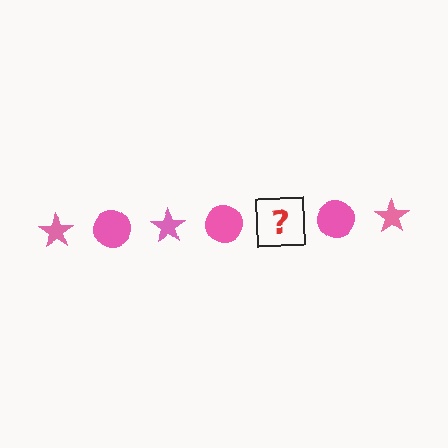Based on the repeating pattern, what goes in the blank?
The blank should be a pink star.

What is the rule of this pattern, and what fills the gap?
The rule is that the pattern cycles through star, circle shapes in pink. The gap should be filled with a pink star.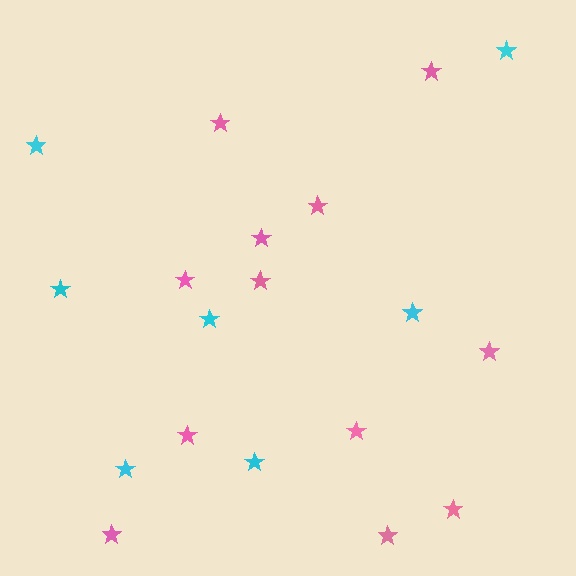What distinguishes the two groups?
There are 2 groups: one group of pink stars (12) and one group of cyan stars (7).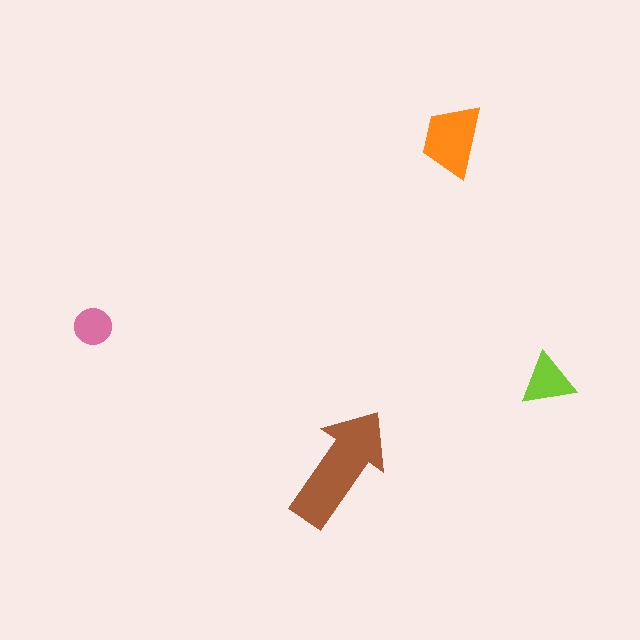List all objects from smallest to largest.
The pink circle, the lime triangle, the orange trapezoid, the brown arrow.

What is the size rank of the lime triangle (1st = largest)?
3rd.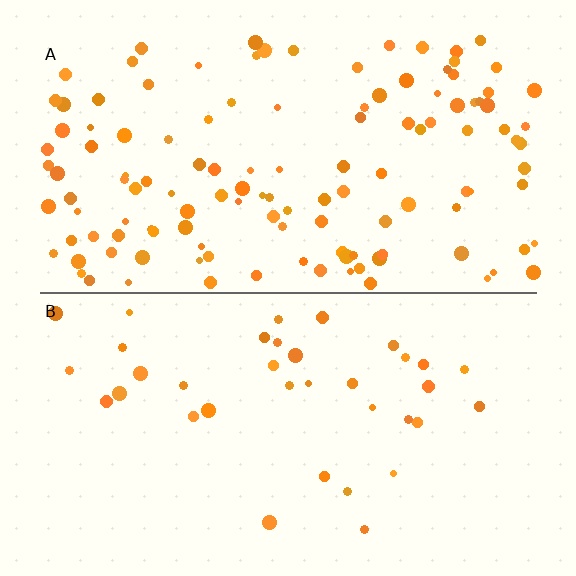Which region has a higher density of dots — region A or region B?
A (the top).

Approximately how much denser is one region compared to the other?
Approximately 3.5× — region A over region B.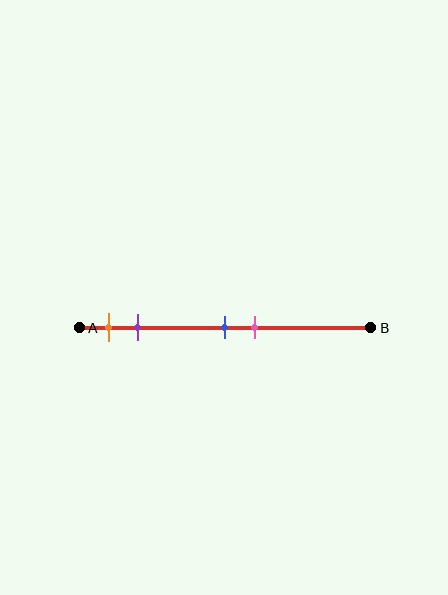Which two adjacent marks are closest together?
The blue and pink marks are the closest adjacent pair.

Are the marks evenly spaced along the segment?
No, the marks are not evenly spaced.